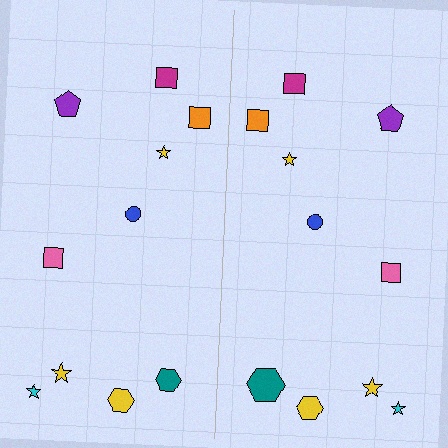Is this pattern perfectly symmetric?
No, the pattern is not perfectly symmetric. The teal hexagon on the right side has a different size than its mirror counterpart.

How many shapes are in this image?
There are 20 shapes in this image.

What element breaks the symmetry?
The teal hexagon on the right side has a different size than its mirror counterpart.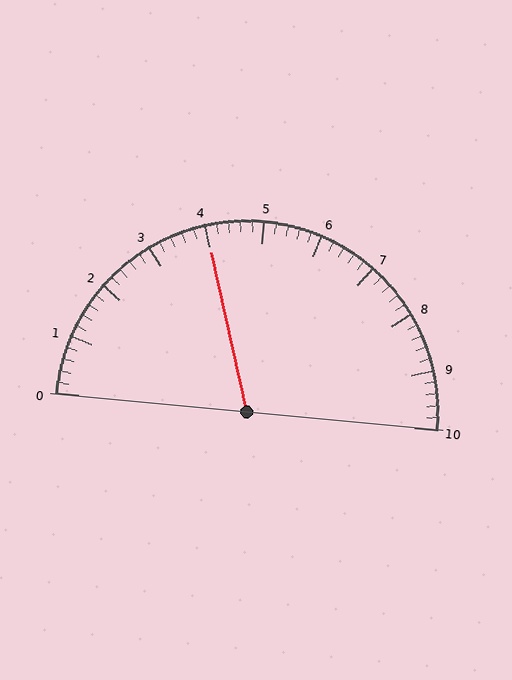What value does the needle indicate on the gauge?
The needle indicates approximately 4.0.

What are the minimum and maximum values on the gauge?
The gauge ranges from 0 to 10.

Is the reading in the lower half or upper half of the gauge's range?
The reading is in the lower half of the range (0 to 10).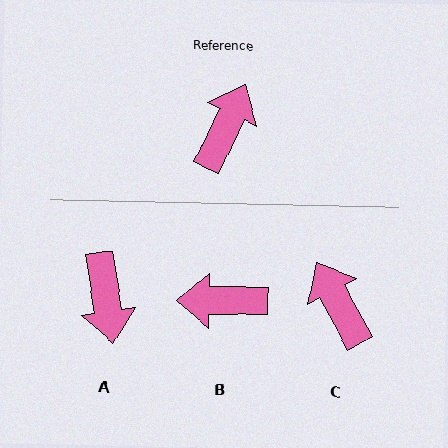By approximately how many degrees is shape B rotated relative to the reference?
Approximately 115 degrees counter-clockwise.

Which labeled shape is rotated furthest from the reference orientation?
A, about 146 degrees away.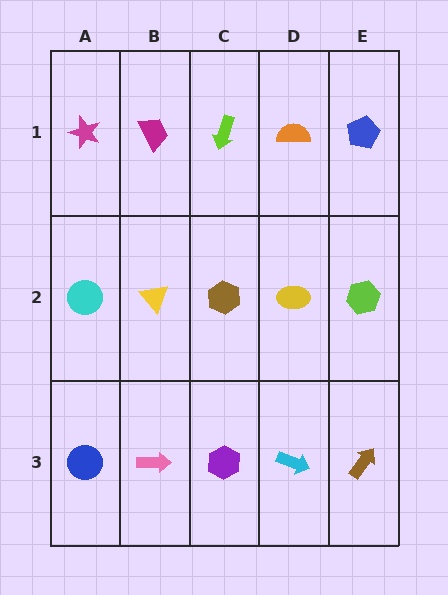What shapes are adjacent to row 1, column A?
A cyan circle (row 2, column A), a magenta trapezoid (row 1, column B).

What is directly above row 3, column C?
A brown hexagon.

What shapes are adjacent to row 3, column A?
A cyan circle (row 2, column A), a pink arrow (row 3, column B).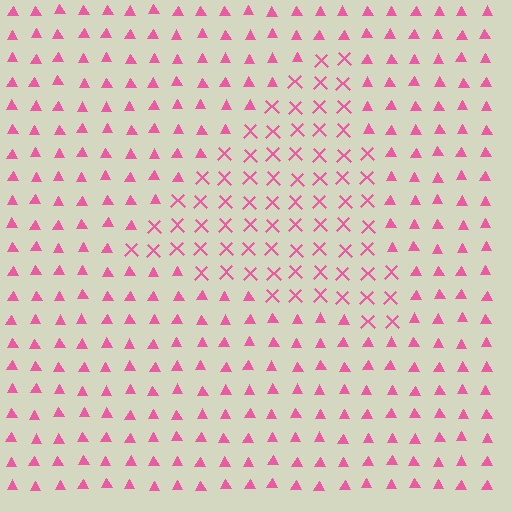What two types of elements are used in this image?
The image uses X marks inside the triangle region and triangles outside it.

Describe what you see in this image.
The image is filled with small pink elements arranged in a uniform grid. A triangle-shaped region contains X marks, while the surrounding area contains triangles. The boundary is defined purely by the change in element shape.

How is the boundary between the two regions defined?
The boundary is defined by a change in element shape: X marks inside vs. triangles outside. All elements share the same color and spacing.